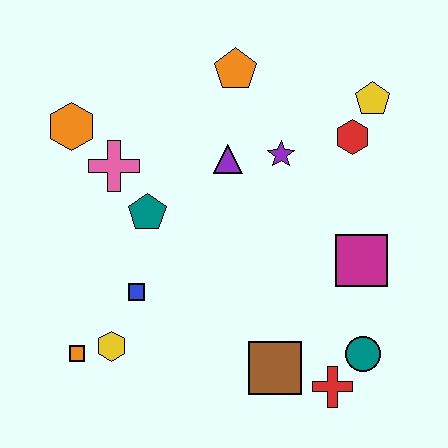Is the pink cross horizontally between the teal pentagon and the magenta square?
No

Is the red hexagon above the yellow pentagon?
No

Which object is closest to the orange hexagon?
The pink cross is closest to the orange hexagon.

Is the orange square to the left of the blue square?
Yes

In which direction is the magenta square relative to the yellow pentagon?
The magenta square is below the yellow pentagon.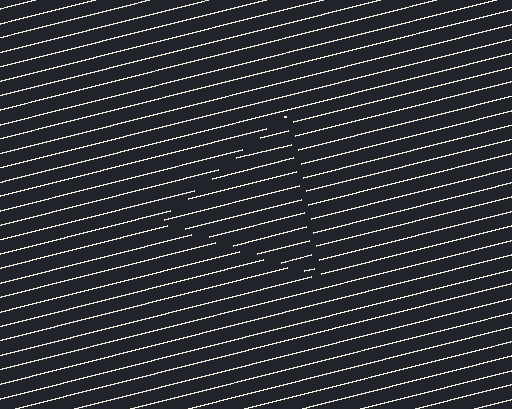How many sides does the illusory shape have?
3 sides — the line-ends trace a triangle.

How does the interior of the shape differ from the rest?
The interior of the shape contains the same grating, shifted by half a period — the contour is defined by the phase discontinuity where line-ends from the inner and outer gratings abut.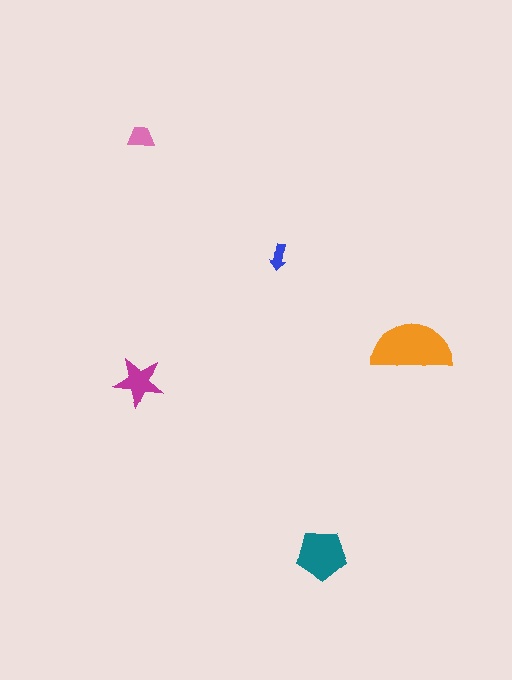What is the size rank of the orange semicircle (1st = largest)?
1st.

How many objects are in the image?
There are 5 objects in the image.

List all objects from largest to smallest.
The orange semicircle, the teal pentagon, the magenta star, the pink trapezoid, the blue arrow.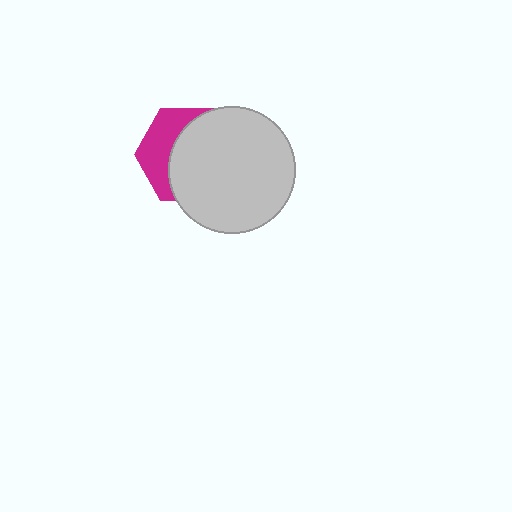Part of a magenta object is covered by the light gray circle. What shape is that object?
It is a hexagon.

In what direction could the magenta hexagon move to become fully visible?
The magenta hexagon could move left. That would shift it out from behind the light gray circle entirely.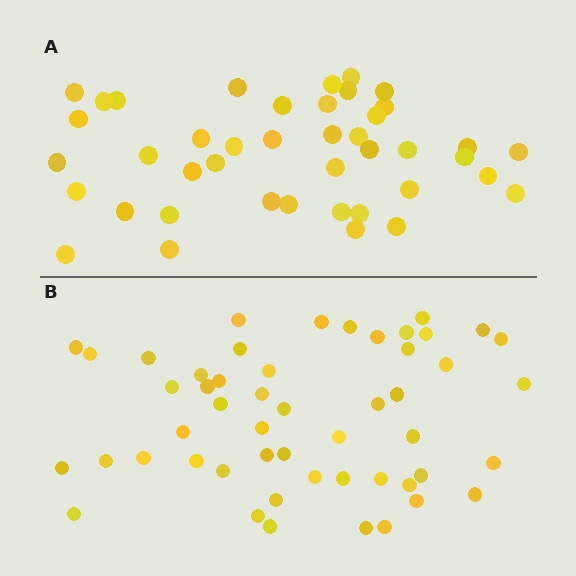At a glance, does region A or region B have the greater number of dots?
Region B (the bottom region) has more dots.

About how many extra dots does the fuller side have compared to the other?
Region B has roughly 8 or so more dots than region A.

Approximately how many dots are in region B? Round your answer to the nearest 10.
About 50 dots. (The exact count is 51, which rounds to 50.)